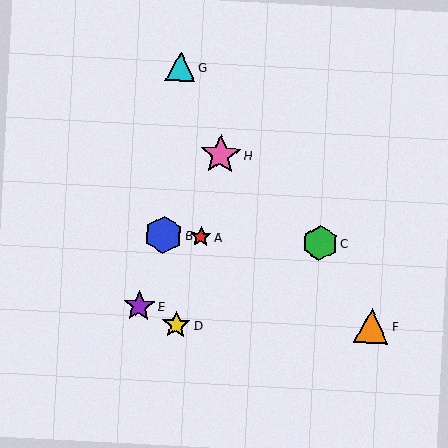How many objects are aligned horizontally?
3 objects (A, B, C) are aligned horizontally.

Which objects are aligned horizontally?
Objects A, B, C are aligned horizontally.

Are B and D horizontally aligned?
No, B is at y≈235 and D is at y≈325.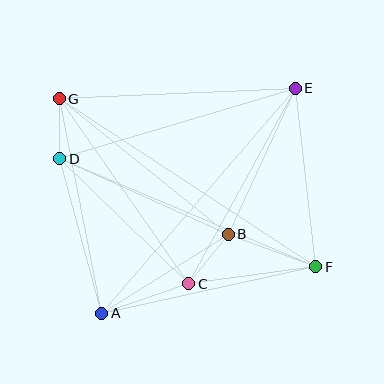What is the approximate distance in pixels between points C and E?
The distance between C and E is approximately 223 pixels.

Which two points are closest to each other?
Points D and G are closest to each other.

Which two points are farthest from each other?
Points F and G are farthest from each other.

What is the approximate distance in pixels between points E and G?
The distance between E and G is approximately 236 pixels.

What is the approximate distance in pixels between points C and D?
The distance between C and D is approximately 179 pixels.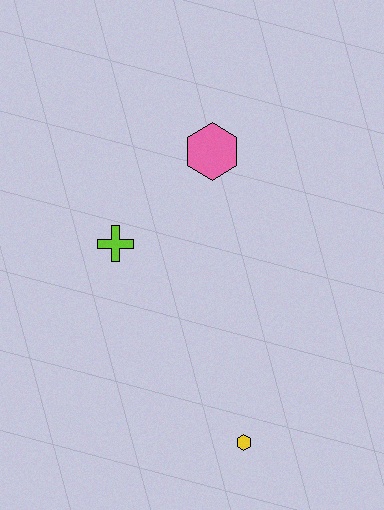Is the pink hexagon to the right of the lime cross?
Yes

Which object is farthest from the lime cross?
The yellow hexagon is farthest from the lime cross.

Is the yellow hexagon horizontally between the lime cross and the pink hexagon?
No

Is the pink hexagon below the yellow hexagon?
No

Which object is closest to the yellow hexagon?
The lime cross is closest to the yellow hexagon.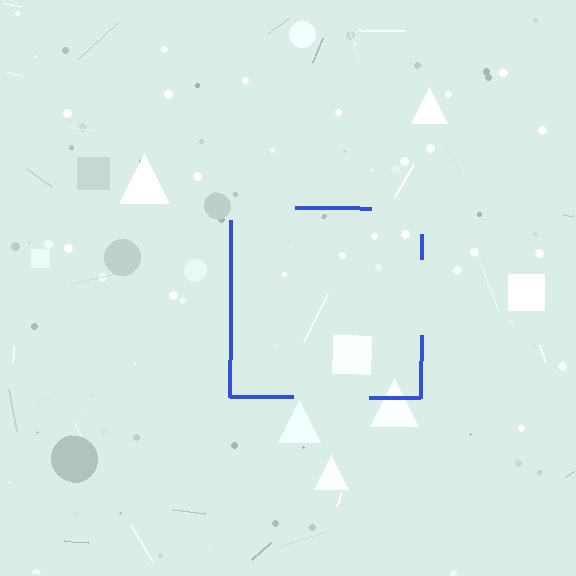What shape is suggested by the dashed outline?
The dashed outline suggests a square.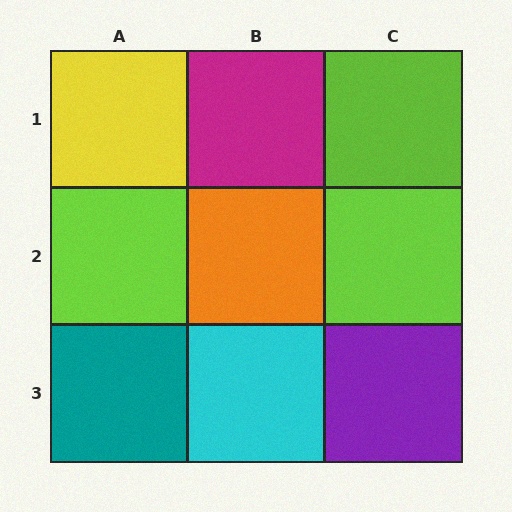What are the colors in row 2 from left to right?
Lime, orange, lime.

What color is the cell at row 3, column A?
Teal.